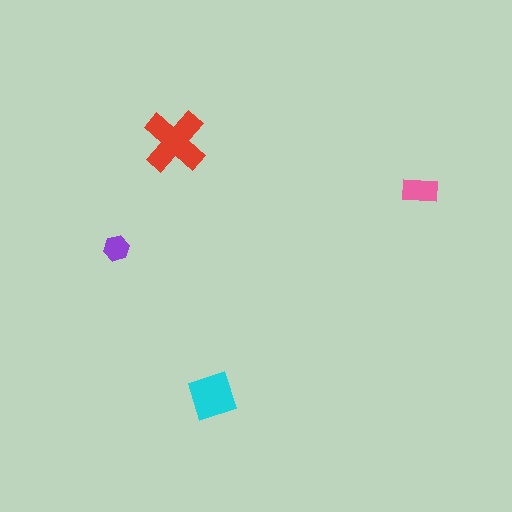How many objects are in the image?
There are 4 objects in the image.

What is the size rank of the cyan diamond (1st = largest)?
2nd.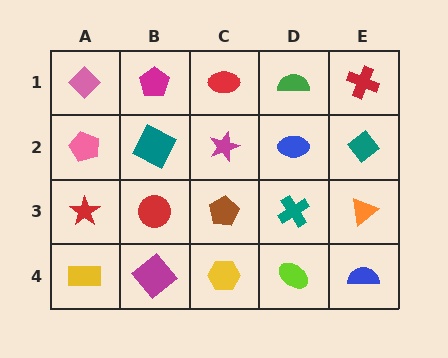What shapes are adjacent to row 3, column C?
A magenta star (row 2, column C), a yellow hexagon (row 4, column C), a red circle (row 3, column B), a teal cross (row 3, column D).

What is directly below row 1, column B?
A teal square.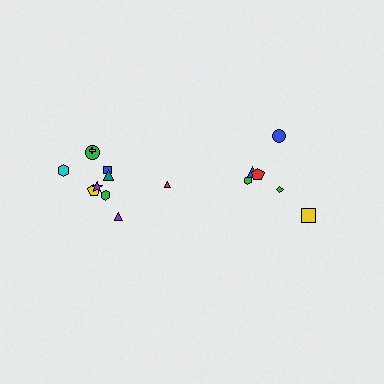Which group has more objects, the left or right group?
The left group.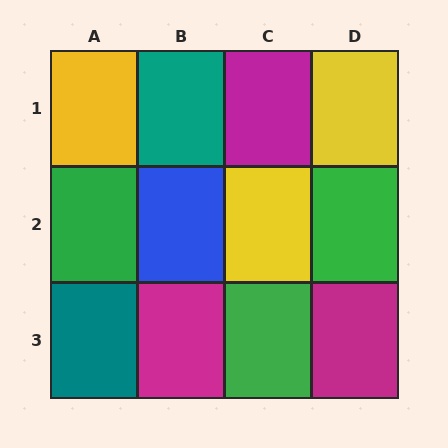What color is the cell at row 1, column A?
Yellow.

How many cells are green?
3 cells are green.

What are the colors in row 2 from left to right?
Green, blue, yellow, green.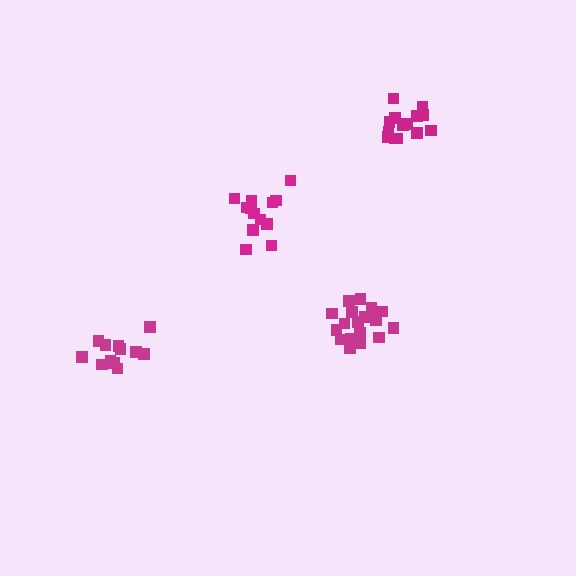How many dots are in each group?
Group 1: 18 dots, Group 2: 14 dots, Group 3: 12 dots, Group 4: 14 dots (58 total).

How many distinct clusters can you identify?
There are 4 distinct clusters.